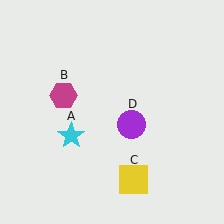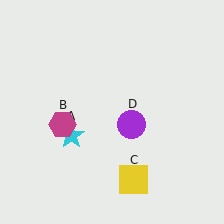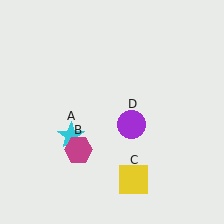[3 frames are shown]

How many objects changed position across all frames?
1 object changed position: magenta hexagon (object B).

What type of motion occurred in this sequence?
The magenta hexagon (object B) rotated counterclockwise around the center of the scene.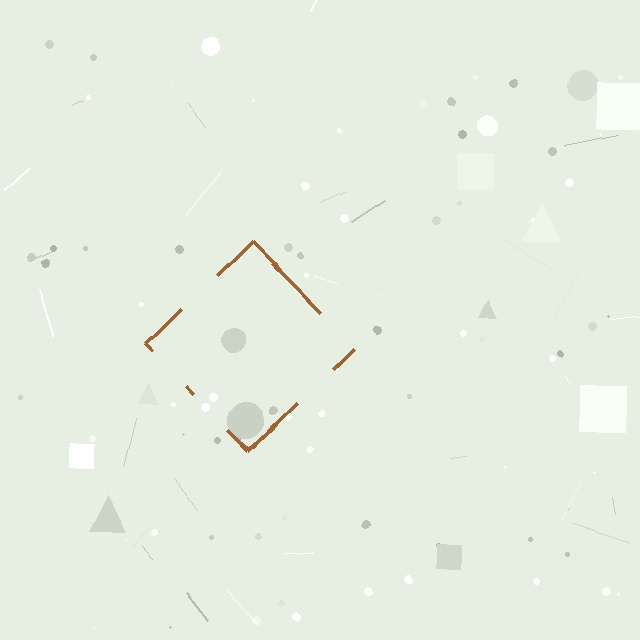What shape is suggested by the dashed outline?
The dashed outline suggests a diamond.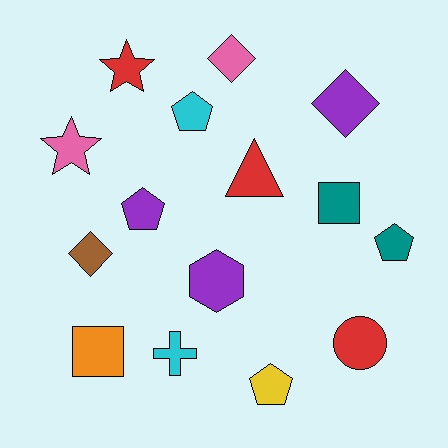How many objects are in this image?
There are 15 objects.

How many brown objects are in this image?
There is 1 brown object.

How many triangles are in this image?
There is 1 triangle.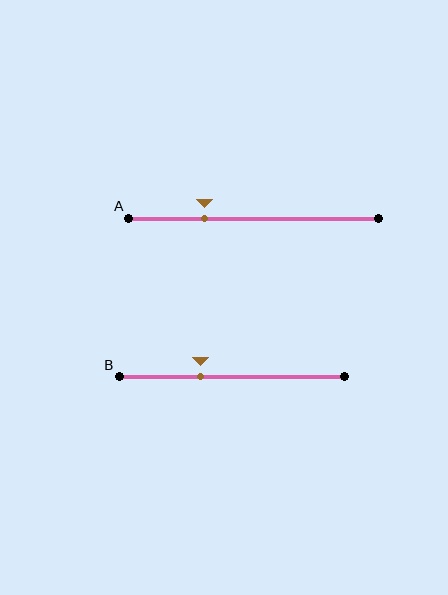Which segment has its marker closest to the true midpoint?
Segment B has its marker closest to the true midpoint.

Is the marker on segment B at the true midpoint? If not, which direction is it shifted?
No, the marker on segment B is shifted to the left by about 14% of the segment length.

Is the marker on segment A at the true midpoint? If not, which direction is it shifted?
No, the marker on segment A is shifted to the left by about 20% of the segment length.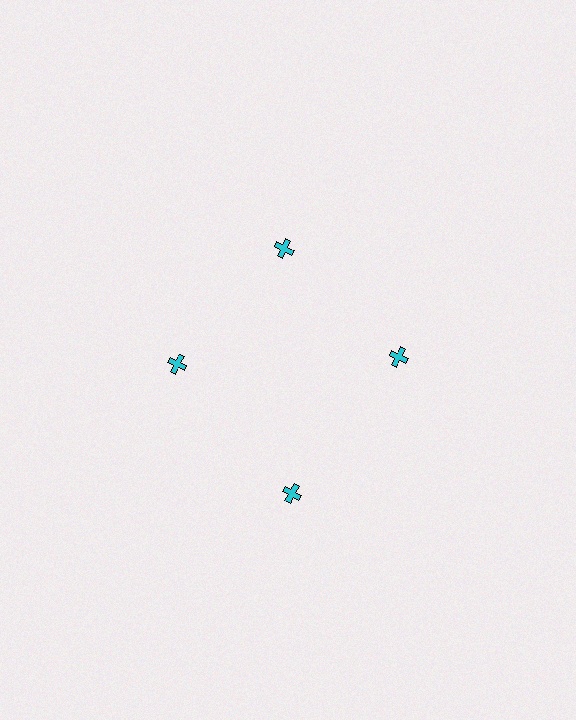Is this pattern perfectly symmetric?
No. The 4 cyan crosses are arranged in a ring, but one element near the 6 o'clock position is pushed outward from the center, breaking the 4-fold rotational symmetry.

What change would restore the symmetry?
The symmetry would be restored by moving it inward, back onto the ring so that all 4 crosses sit at equal angles and equal distance from the center.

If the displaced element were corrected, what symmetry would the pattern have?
It would have 4-fold rotational symmetry — the pattern would map onto itself every 90 degrees.